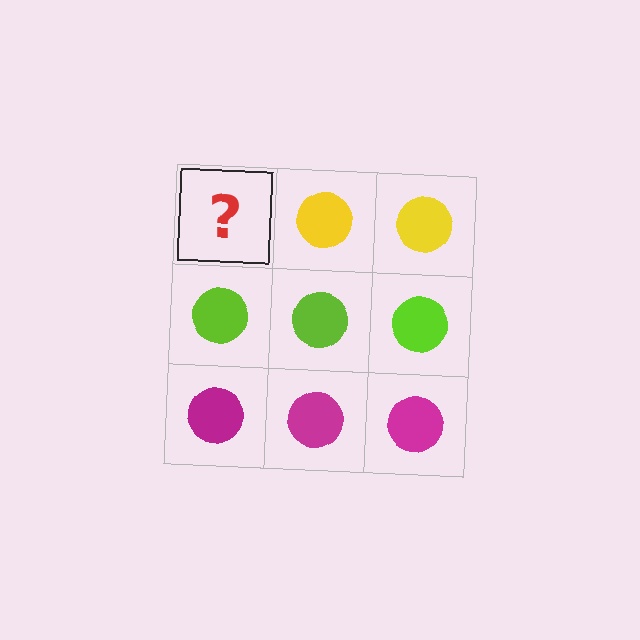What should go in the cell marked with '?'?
The missing cell should contain a yellow circle.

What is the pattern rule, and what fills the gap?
The rule is that each row has a consistent color. The gap should be filled with a yellow circle.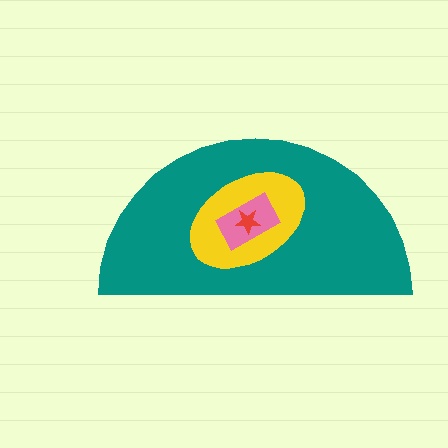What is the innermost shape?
The red star.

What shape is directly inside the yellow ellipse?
The pink rectangle.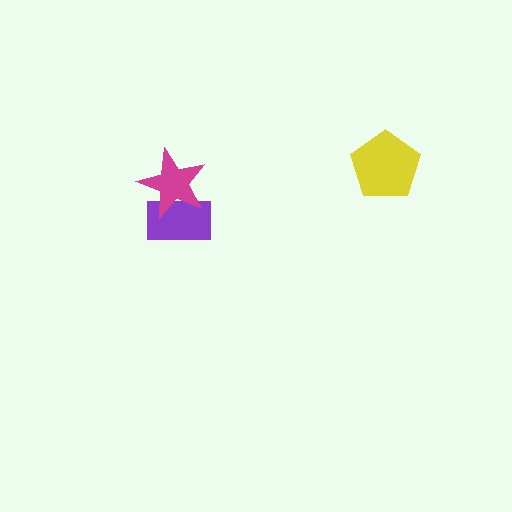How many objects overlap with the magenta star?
1 object overlaps with the magenta star.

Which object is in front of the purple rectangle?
The magenta star is in front of the purple rectangle.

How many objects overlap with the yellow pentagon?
0 objects overlap with the yellow pentagon.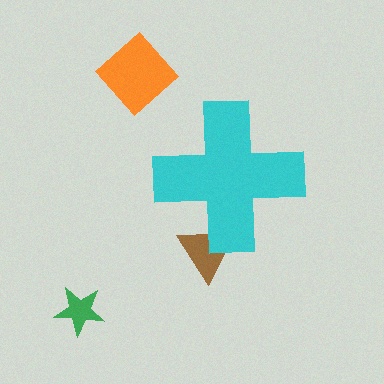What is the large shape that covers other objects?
A cyan cross.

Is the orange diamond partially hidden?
No, the orange diamond is fully visible.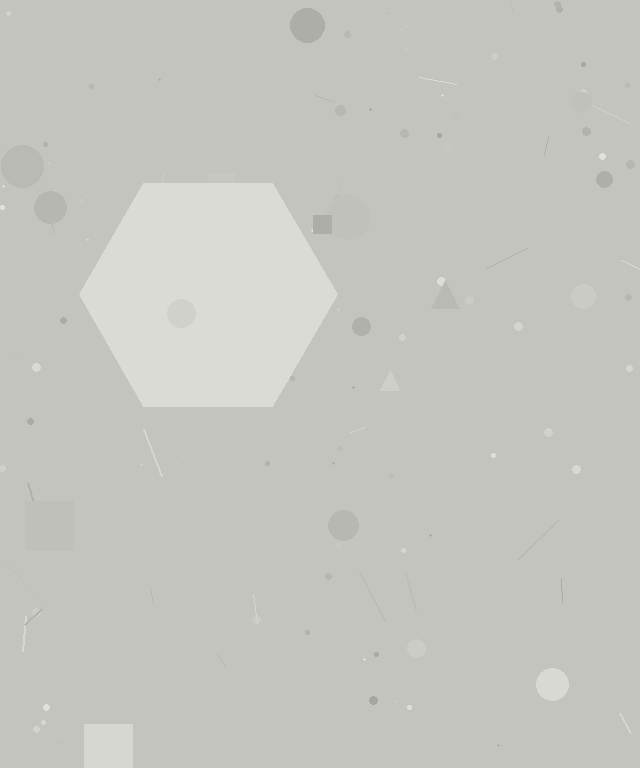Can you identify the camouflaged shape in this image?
The camouflaged shape is a hexagon.